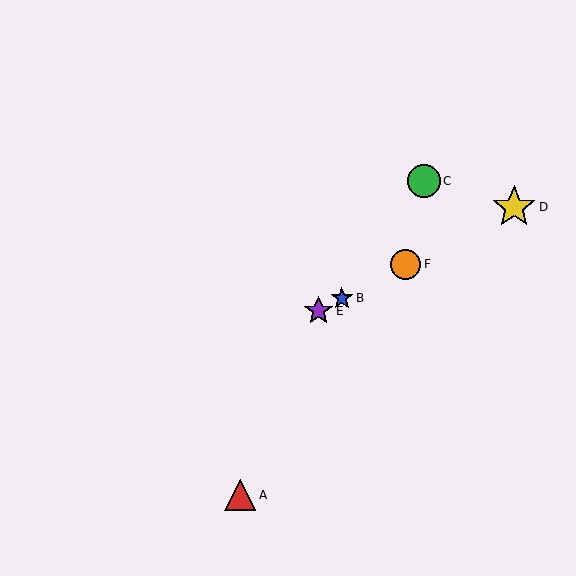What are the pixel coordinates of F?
Object F is at (406, 264).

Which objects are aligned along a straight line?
Objects B, D, E, F are aligned along a straight line.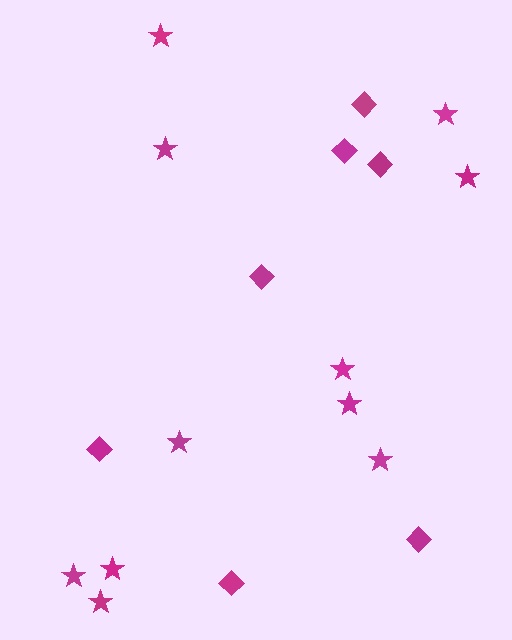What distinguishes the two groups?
There are 2 groups: one group of diamonds (7) and one group of stars (11).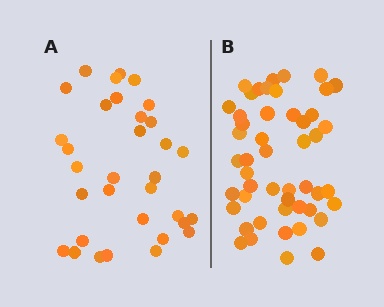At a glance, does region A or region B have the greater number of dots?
Region B (the right region) has more dots.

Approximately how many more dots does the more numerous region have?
Region B has approximately 15 more dots than region A.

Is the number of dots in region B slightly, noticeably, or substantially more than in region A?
Region B has substantially more. The ratio is roughly 1.5 to 1.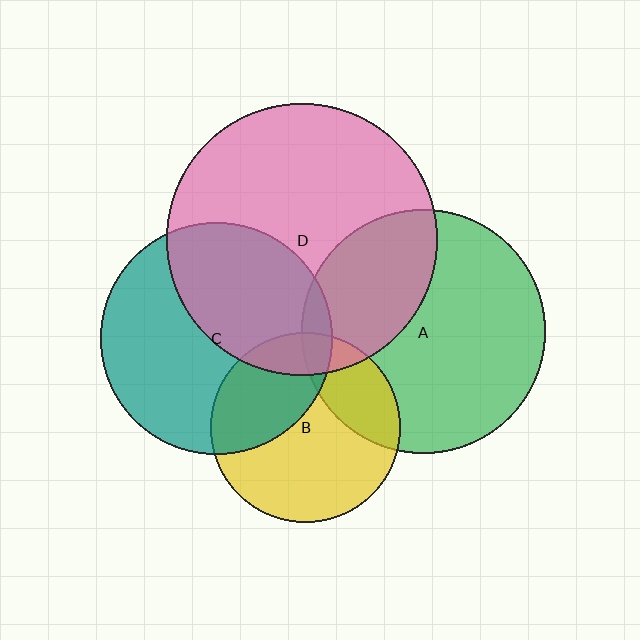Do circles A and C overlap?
Yes.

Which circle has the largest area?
Circle D (pink).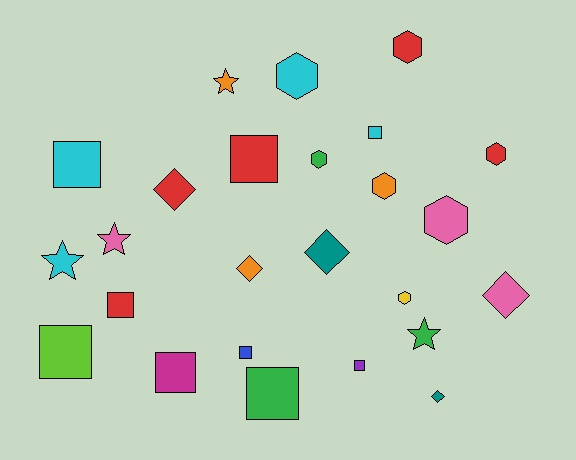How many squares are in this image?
There are 9 squares.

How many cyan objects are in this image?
There are 4 cyan objects.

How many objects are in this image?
There are 25 objects.